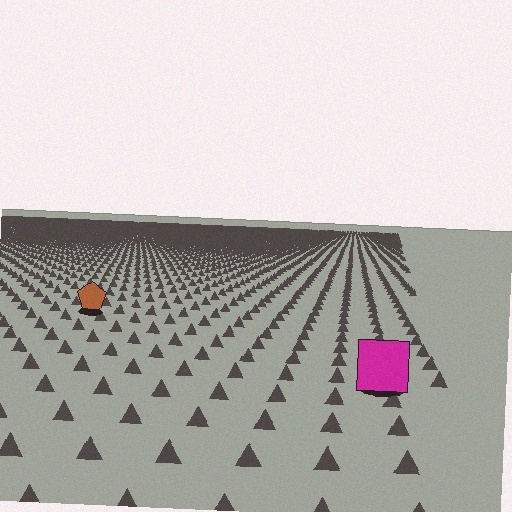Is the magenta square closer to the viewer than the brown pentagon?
Yes. The magenta square is closer — you can tell from the texture gradient: the ground texture is coarser near it.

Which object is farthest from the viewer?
The brown pentagon is farthest from the viewer. It appears smaller and the ground texture around it is denser.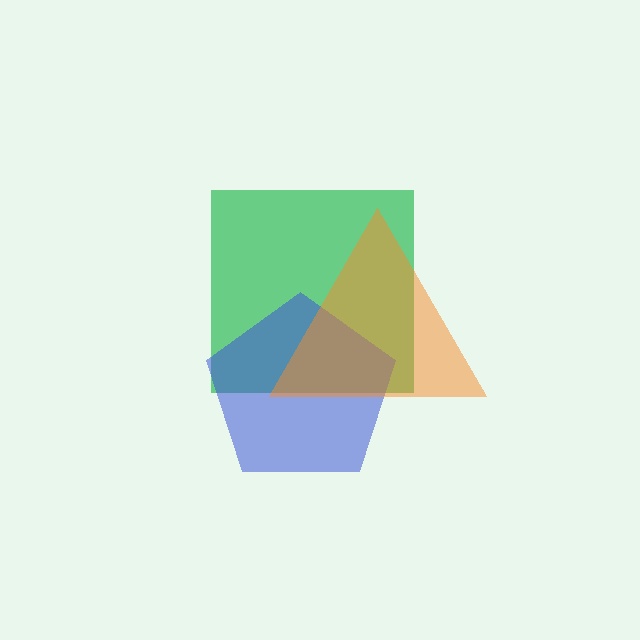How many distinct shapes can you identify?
There are 3 distinct shapes: a green square, a blue pentagon, an orange triangle.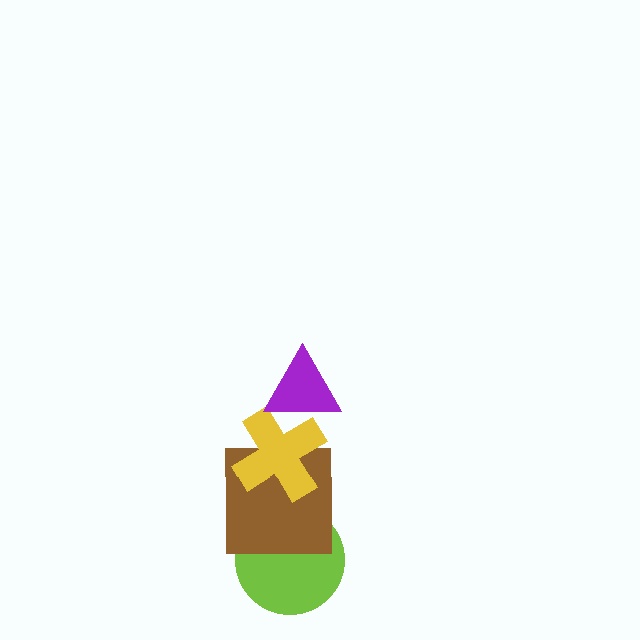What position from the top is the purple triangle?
The purple triangle is 1st from the top.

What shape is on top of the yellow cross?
The purple triangle is on top of the yellow cross.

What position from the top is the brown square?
The brown square is 3rd from the top.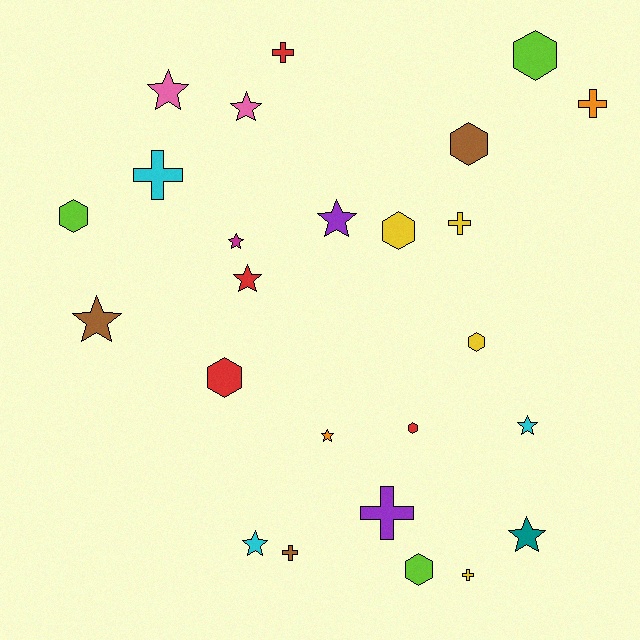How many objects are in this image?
There are 25 objects.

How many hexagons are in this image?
There are 8 hexagons.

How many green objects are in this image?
There are no green objects.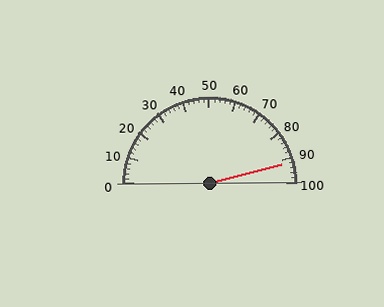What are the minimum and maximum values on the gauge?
The gauge ranges from 0 to 100.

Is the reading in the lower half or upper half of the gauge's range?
The reading is in the upper half of the range (0 to 100).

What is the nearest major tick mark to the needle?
The nearest major tick mark is 90.